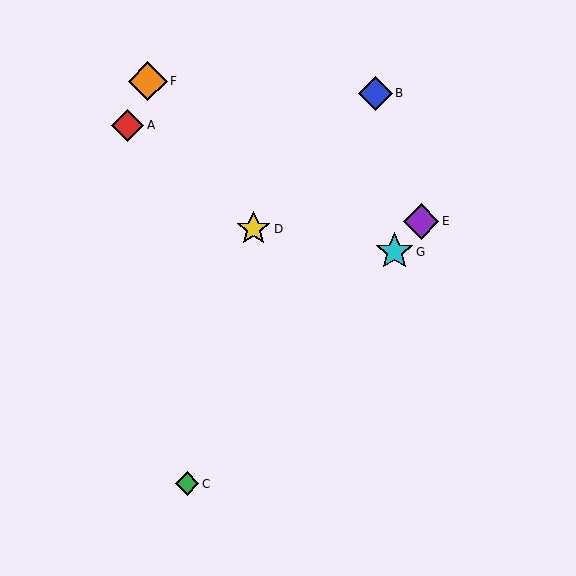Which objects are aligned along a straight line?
Objects C, E, G are aligned along a straight line.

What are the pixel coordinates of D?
Object D is at (253, 229).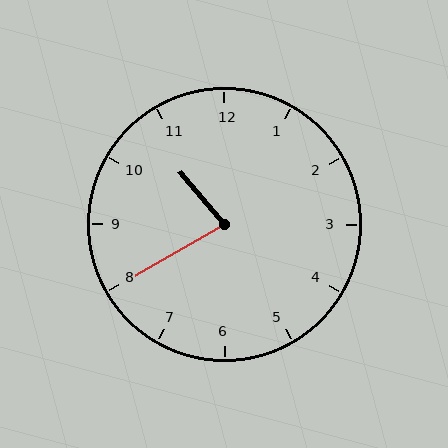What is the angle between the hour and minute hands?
Approximately 80 degrees.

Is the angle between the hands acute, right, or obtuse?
It is acute.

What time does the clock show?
10:40.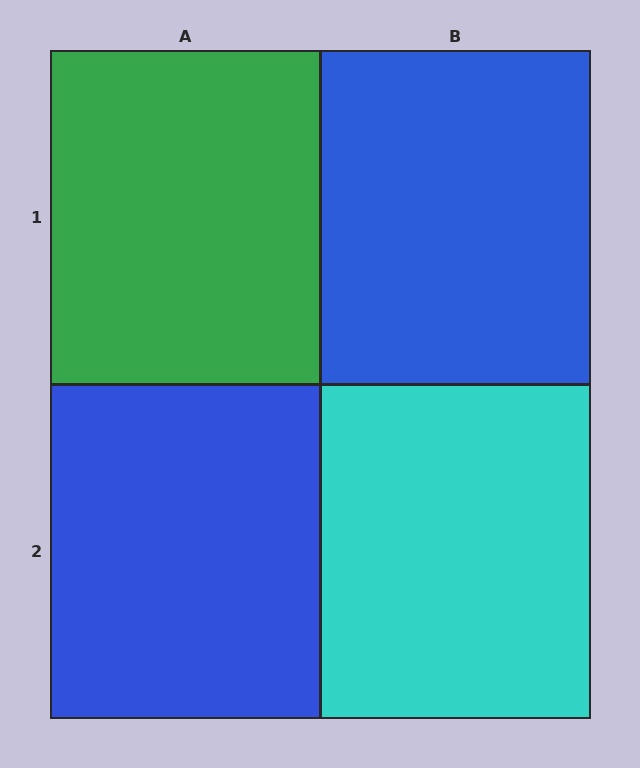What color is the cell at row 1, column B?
Blue.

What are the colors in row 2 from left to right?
Blue, cyan.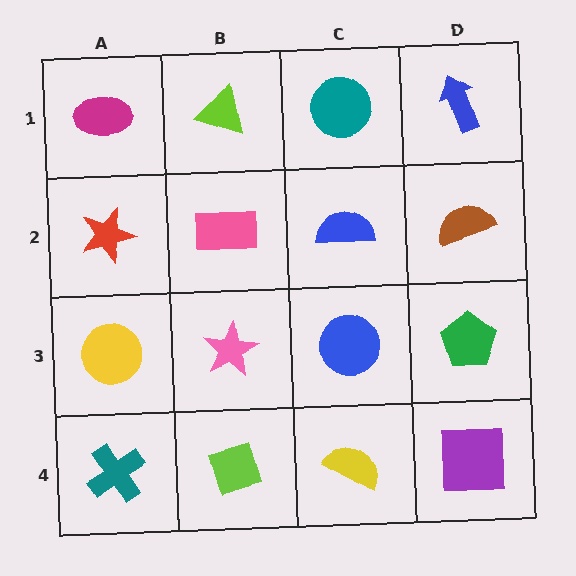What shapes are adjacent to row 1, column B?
A pink rectangle (row 2, column B), a magenta ellipse (row 1, column A), a teal circle (row 1, column C).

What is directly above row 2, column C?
A teal circle.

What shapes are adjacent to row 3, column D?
A brown semicircle (row 2, column D), a purple square (row 4, column D), a blue circle (row 3, column C).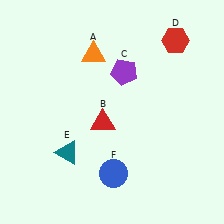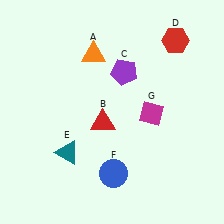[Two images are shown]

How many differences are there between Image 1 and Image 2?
There is 1 difference between the two images.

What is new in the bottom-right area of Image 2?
A magenta diamond (G) was added in the bottom-right area of Image 2.